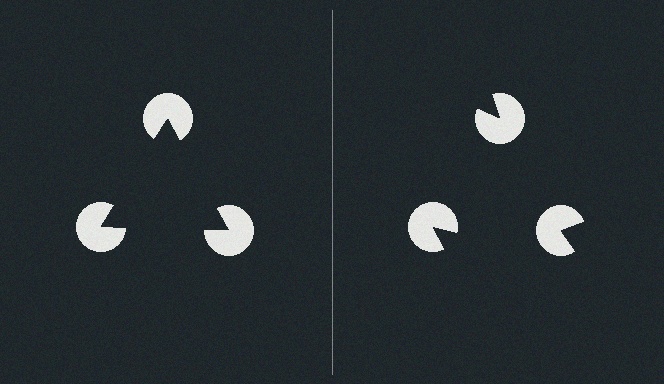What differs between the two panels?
The pac-man discs are positioned identically on both sides; only the wedge orientations differ. On the left they align to a triangle; on the right they are misaligned.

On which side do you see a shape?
An illusory triangle appears on the left side. On the right side the wedge cuts are rotated, so no coherent shape forms.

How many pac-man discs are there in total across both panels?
6 — 3 on each side.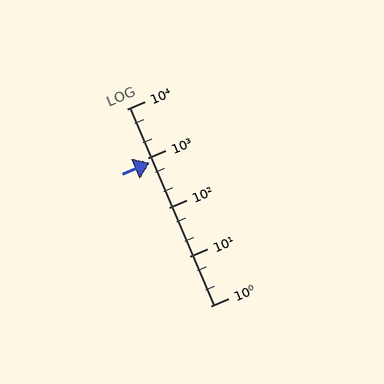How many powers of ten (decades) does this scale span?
The scale spans 4 decades, from 1 to 10000.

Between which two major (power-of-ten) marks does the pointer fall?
The pointer is between 100 and 1000.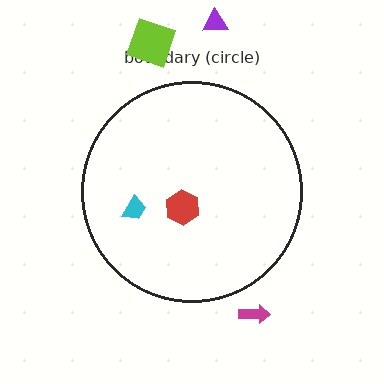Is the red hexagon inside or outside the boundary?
Inside.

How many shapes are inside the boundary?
2 inside, 3 outside.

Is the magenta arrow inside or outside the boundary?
Outside.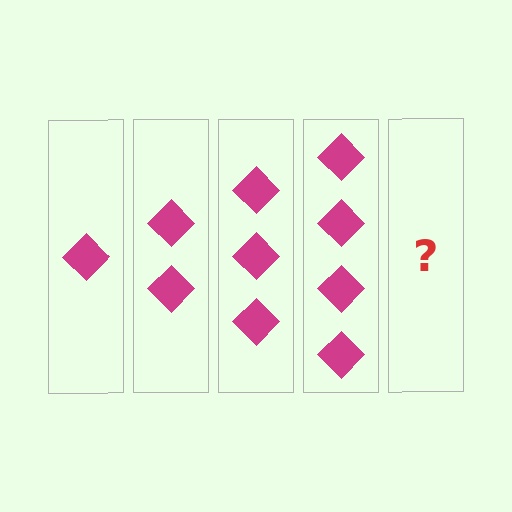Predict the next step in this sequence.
The next step is 5 diamonds.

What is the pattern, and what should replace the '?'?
The pattern is that each step adds one more diamond. The '?' should be 5 diamonds.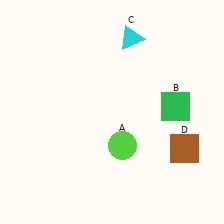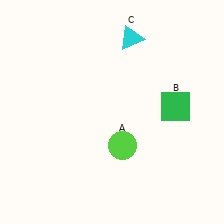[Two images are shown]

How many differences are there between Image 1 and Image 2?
There is 1 difference between the two images.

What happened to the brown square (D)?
The brown square (D) was removed in Image 2. It was in the bottom-right area of Image 1.